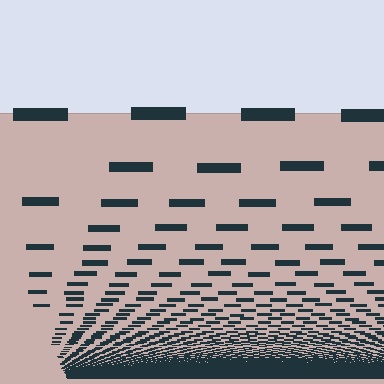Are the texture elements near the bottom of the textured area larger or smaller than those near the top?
Smaller. The gradient is inverted — elements near the bottom are smaller and denser.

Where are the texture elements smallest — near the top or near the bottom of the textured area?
Near the bottom.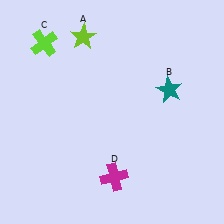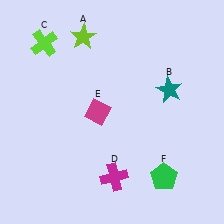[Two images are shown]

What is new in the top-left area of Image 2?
A magenta diamond (E) was added in the top-left area of Image 2.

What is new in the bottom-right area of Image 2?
A green pentagon (F) was added in the bottom-right area of Image 2.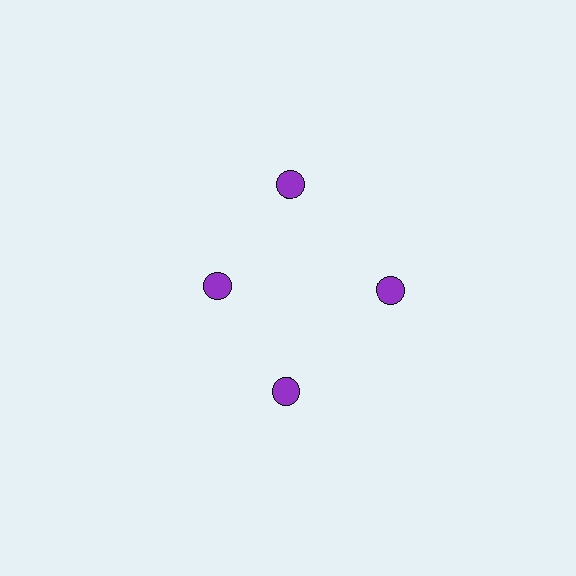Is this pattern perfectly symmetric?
No. The 4 purple circles are arranged in a ring, but one element near the 9 o'clock position is pulled inward toward the center, breaking the 4-fold rotational symmetry.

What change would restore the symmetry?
The symmetry would be restored by moving it outward, back onto the ring so that all 4 circles sit at equal angles and equal distance from the center.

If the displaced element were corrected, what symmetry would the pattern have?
It would have 4-fold rotational symmetry — the pattern would map onto itself every 90 degrees.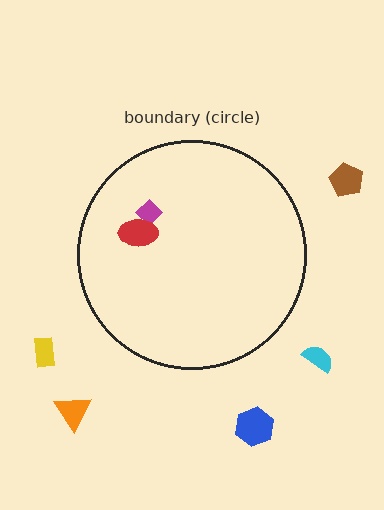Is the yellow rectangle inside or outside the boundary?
Outside.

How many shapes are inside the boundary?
2 inside, 5 outside.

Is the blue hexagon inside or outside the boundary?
Outside.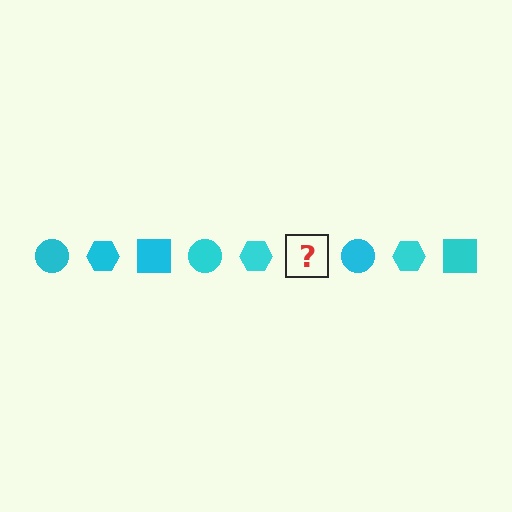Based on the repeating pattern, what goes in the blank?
The blank should be a cyan square.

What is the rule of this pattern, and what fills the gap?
The rule is that the pattern cycles through circle, hexagon, square shapes in cyan. The gap should be filled with a cyan square.